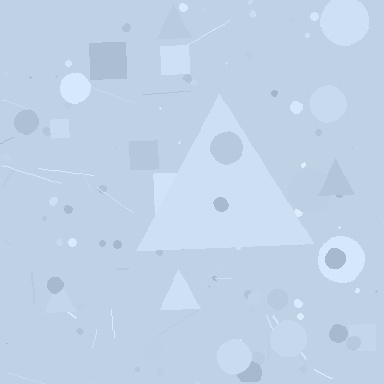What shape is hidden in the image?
A triangle is hidden in the image.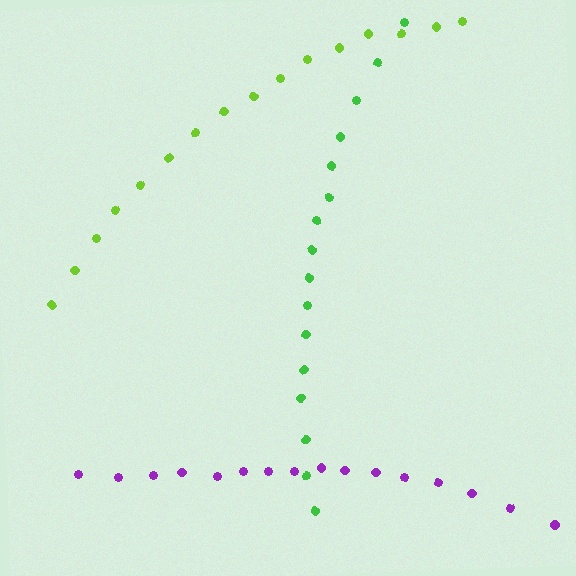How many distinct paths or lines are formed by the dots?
There are 3 distinct paths.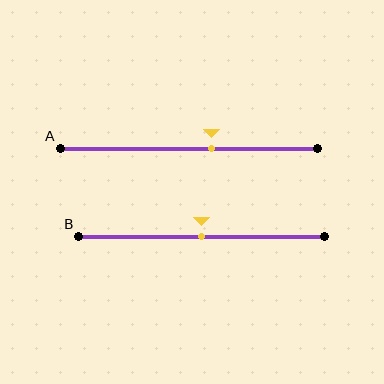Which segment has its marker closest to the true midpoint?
Segment B has its marker closest to the true midpoint.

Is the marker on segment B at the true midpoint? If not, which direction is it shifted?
Yes, the marker on segment B is at the true midpoint.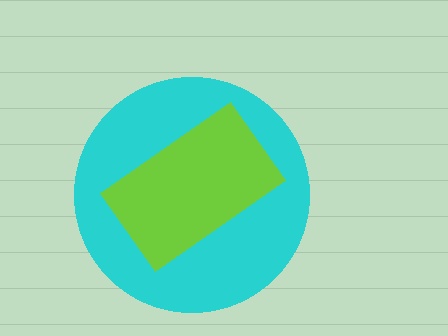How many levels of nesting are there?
2.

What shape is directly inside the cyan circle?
The lime rectangle.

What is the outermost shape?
The cyan circle.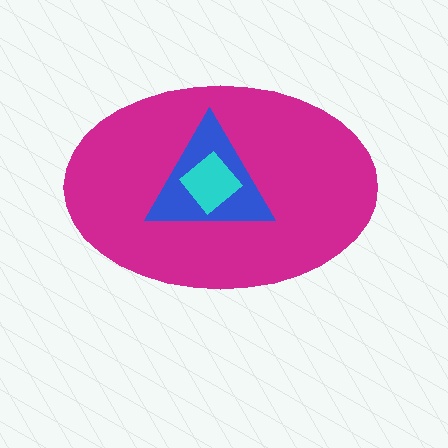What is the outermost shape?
The magenta ellipse.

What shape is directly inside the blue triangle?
The cyan diamond.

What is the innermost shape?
The cyan diamond.